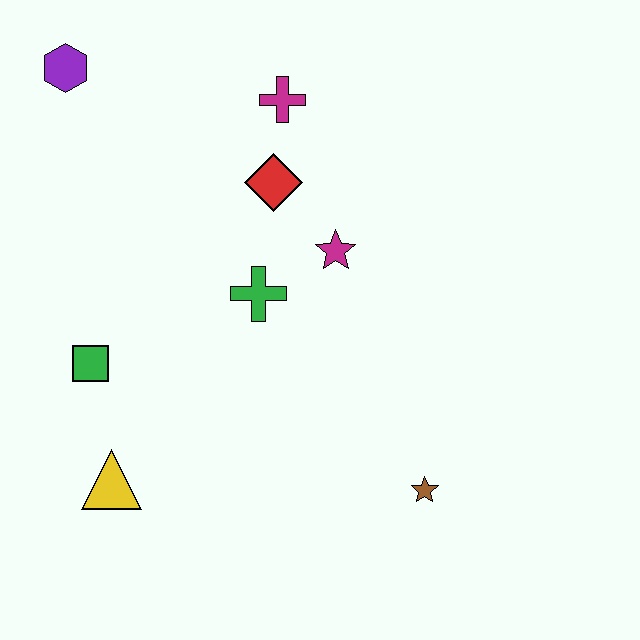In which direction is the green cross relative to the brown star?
The green cross is above the brown star.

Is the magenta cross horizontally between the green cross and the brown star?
Yes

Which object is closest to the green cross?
The magenta star is closest to the green cross.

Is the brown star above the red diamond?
No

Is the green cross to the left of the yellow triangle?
No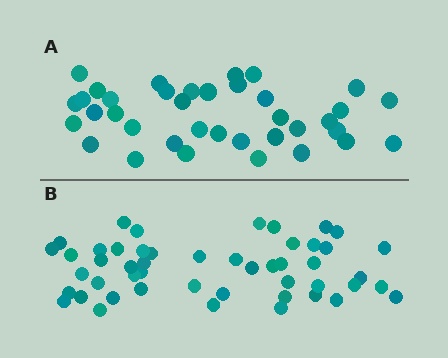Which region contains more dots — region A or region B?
Region B (the bottom region) has more dots.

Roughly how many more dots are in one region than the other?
Region B has roughly 12 or so more dots than region A.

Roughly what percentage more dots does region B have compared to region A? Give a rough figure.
About 30% more.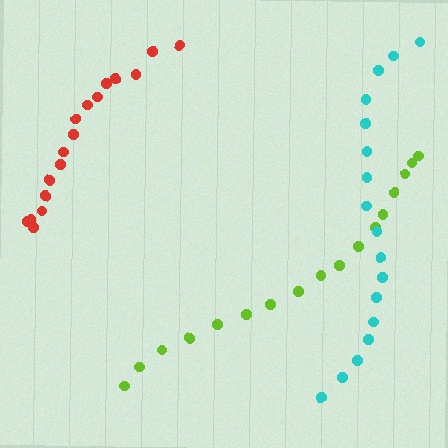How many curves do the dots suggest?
There are 3 distinct paths.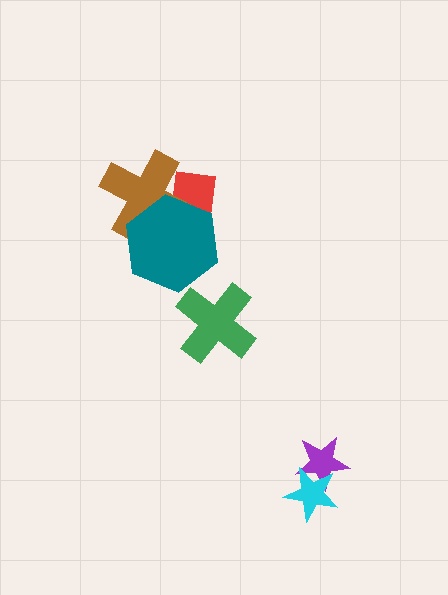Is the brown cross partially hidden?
Yes, it is partially covered by another shape.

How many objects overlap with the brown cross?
2 objects overlap with the brown cross.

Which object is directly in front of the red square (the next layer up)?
The brown cross is directly in front of the red square.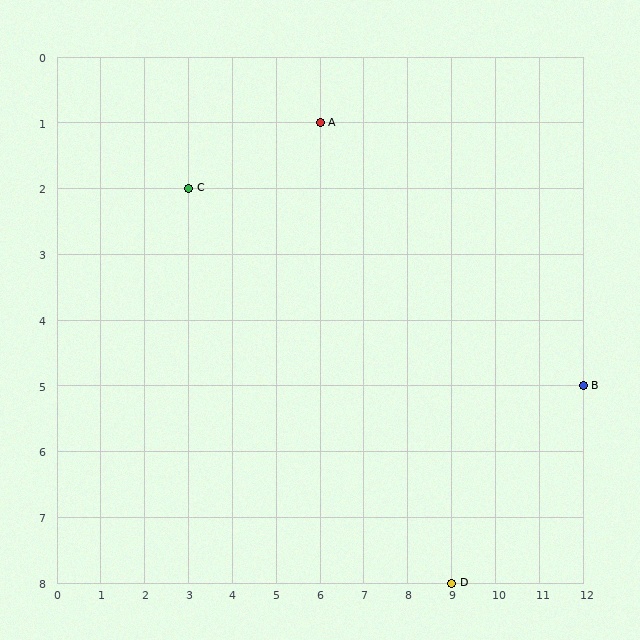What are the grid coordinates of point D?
Point D is at grid coordinates (9, 8).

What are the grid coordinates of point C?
Point C is at grid coordinates (3, 2).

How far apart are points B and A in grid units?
Points B and A are 6 columns and 4 rows apart (about 7.2 grid units diagonally).